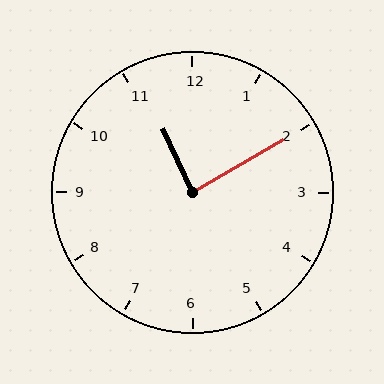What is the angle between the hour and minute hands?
Approximately 85 degrees.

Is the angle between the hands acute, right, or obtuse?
It is right.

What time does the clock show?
11:10.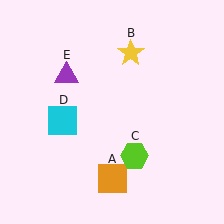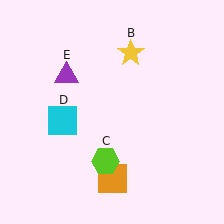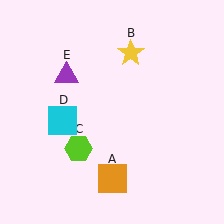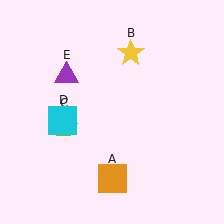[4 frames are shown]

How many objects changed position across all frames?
1 object changed position: lime hexagon (object C).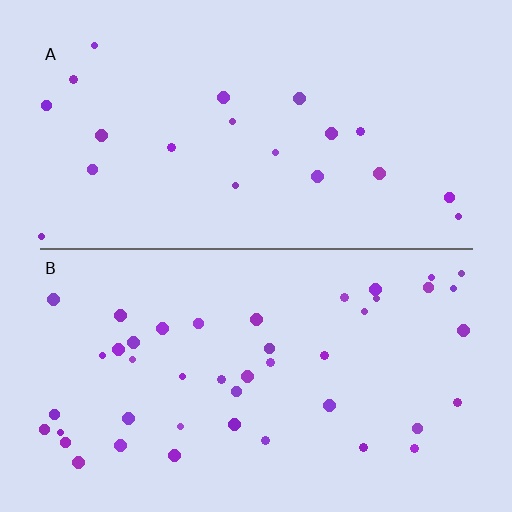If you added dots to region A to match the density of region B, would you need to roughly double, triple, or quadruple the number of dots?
Approximately double.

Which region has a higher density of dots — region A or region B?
B (the bottom).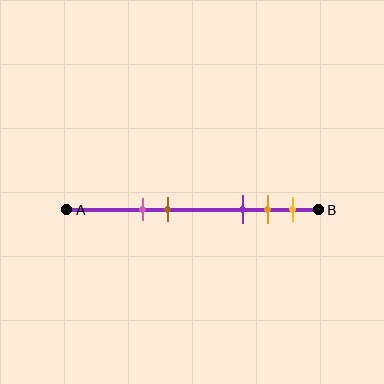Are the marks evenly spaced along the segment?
No, the marks are not evenly spaced.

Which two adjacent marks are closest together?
The orange and yellow marks are the closest adjacent pair.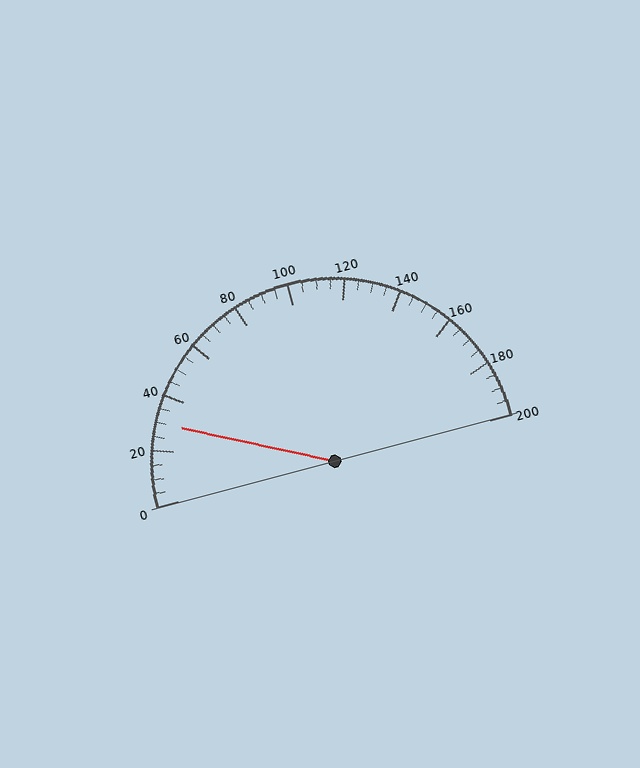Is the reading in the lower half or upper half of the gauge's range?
The reading is in the lower half of the range (0 to 200).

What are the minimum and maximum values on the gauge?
The gauge ranges from 0 to 200.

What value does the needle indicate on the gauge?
The needle indicates approximately 30.